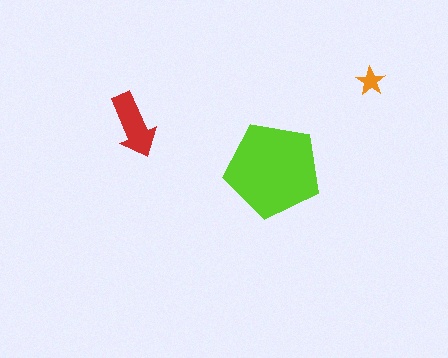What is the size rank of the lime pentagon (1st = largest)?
1st.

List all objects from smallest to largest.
The orange star, the red arrow, the lime pentagon.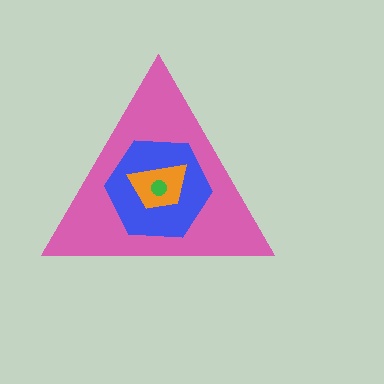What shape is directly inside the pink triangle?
The blue hexagon.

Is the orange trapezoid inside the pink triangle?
Yes.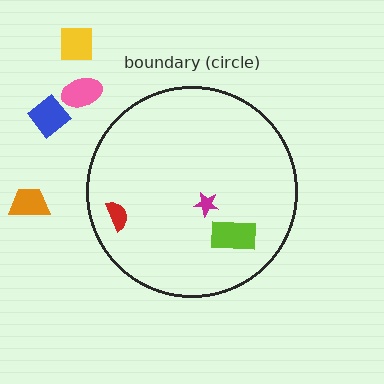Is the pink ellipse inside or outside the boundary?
Outside.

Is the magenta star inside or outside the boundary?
Inside.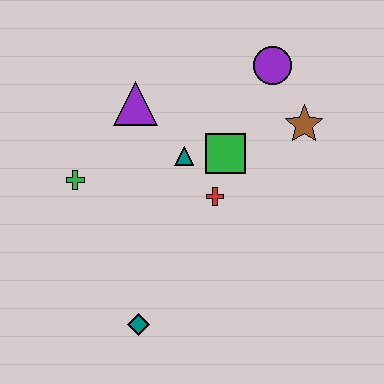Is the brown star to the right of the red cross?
Yes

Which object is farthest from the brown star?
The teal diamond is farthest from the brown star.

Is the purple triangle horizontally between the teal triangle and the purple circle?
No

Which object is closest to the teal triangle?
The green square is closest to the teal triangle.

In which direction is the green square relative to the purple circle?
The green square is below the purple circle.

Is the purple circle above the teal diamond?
Yes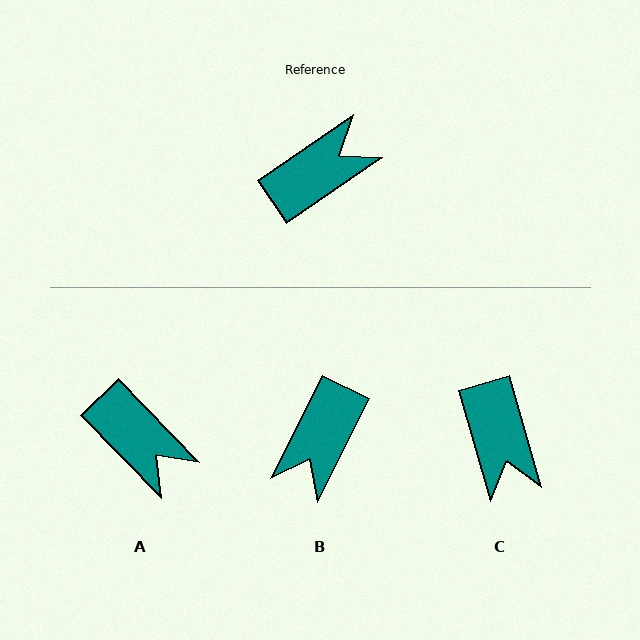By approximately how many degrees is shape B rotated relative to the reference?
Approximately 151 degrees clockwise.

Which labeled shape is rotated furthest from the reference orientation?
B, about 151 degrees away.